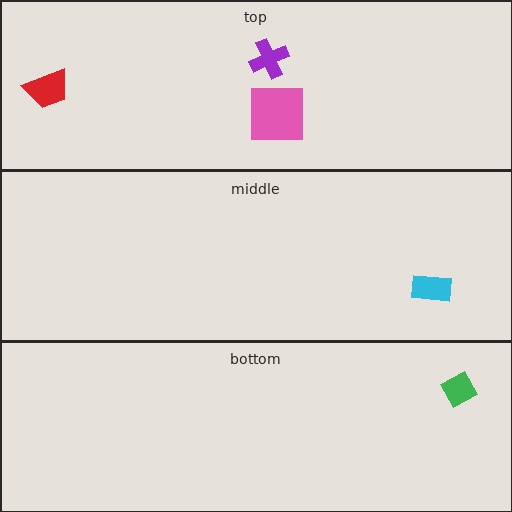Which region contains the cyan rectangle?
The middle region.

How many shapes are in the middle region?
1.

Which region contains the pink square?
The top region.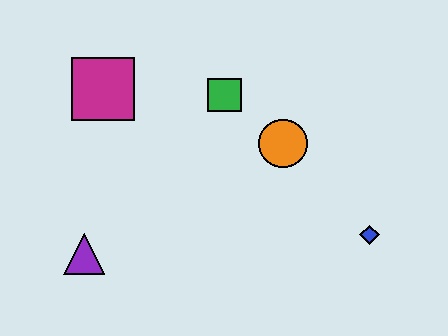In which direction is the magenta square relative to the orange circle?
The magenta square is to the left of the orange circle.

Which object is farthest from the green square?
The purple triangle is farthest from the green square.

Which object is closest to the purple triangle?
The magenta square is closest to the purple triangle.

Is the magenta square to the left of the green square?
Yes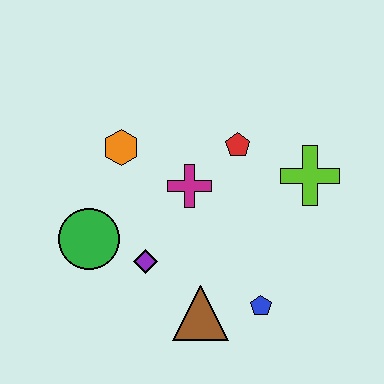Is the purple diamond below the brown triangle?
No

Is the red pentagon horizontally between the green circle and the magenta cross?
No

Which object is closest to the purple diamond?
The green circle is closest to the purple diamond.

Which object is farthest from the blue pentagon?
The orange hexagon is farthest from the blue pentagon.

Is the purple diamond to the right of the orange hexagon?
Yes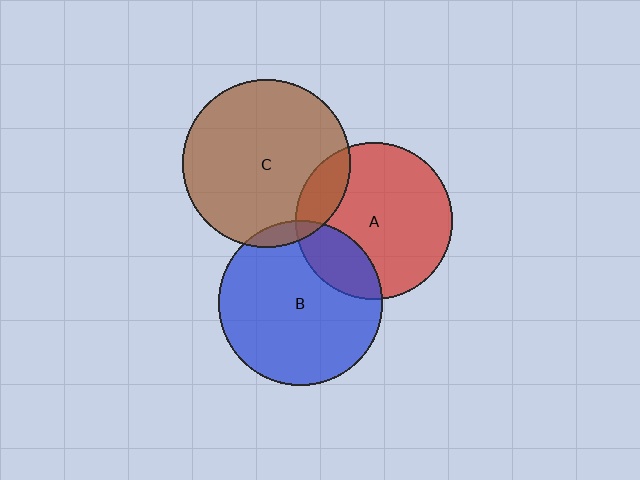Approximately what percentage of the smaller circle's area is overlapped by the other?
Approximately 15%.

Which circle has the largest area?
Circle C (brown).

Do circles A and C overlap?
Yes.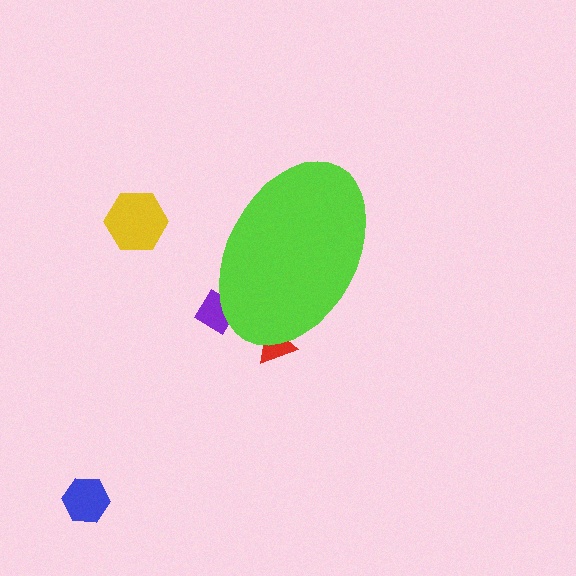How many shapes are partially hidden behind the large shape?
2 shapes are partially hidden.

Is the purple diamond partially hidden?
Yes, the purple diamond is partially hidden behind the lime ellipse.